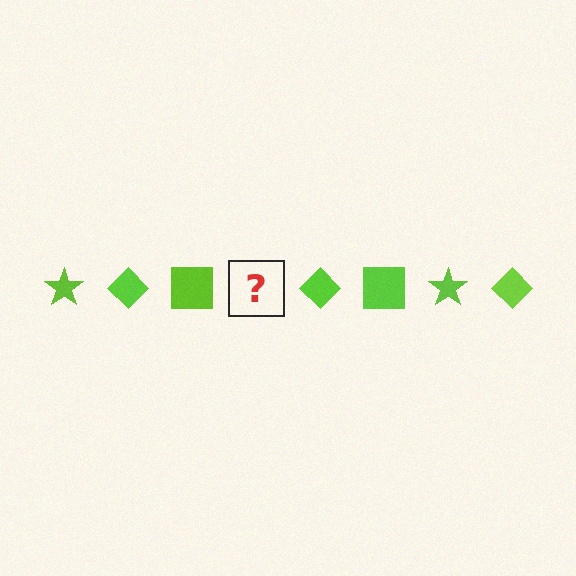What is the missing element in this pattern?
The missing element is a lime star.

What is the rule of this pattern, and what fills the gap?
The rule is that the pattern cycles through star, diamond, square shapes in lime. The gap should be filled with a lime star.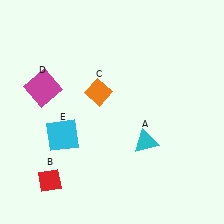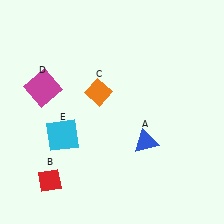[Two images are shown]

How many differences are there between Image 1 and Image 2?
There is 1 difference between the two images.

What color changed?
The triangle (A) changed from cyan in Image 1 to blue in Image 2.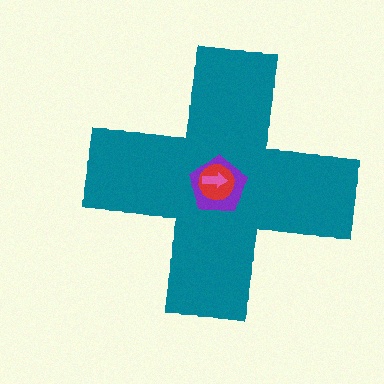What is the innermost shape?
The pink arrow.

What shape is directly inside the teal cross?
The purple pentagon.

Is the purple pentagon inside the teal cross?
Yes.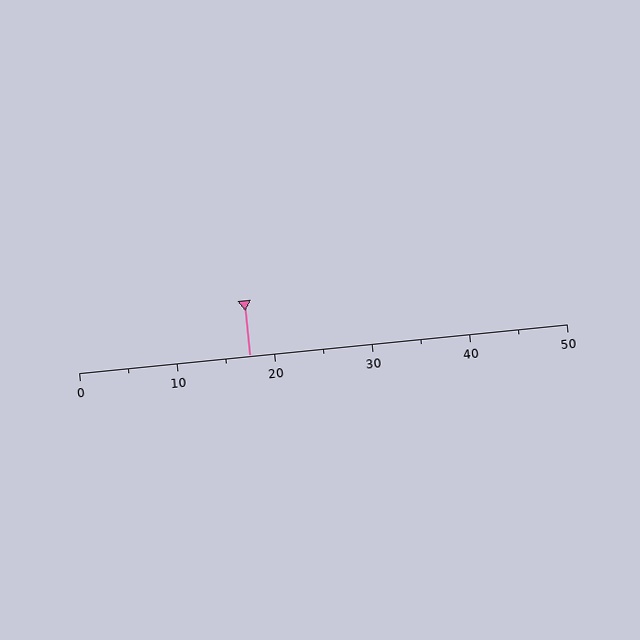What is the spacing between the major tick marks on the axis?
The major ticks are spaced 10 apart.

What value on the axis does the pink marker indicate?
The marker indicates approximately 17.5.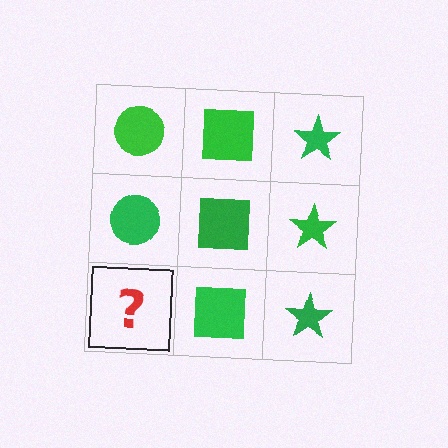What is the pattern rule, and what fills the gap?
The rule is that each column has a consistent shape. The gap should be filled with a green circle.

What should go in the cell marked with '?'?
The missing cell should contain a green circle.